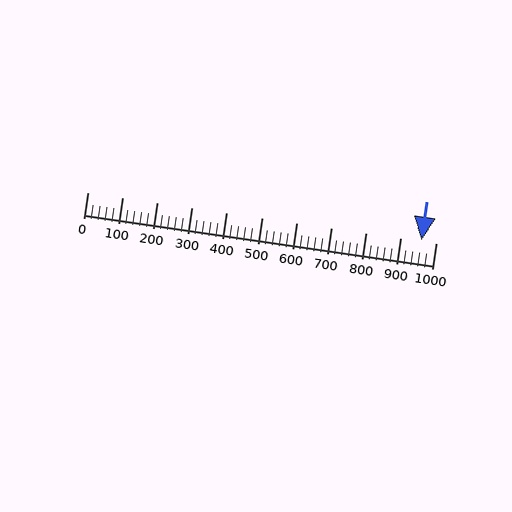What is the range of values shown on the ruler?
The ruler shows values from 0 to 1000.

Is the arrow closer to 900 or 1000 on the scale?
The arrow is closer to 1000.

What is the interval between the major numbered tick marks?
The major tick marks are spaced 100 units apart.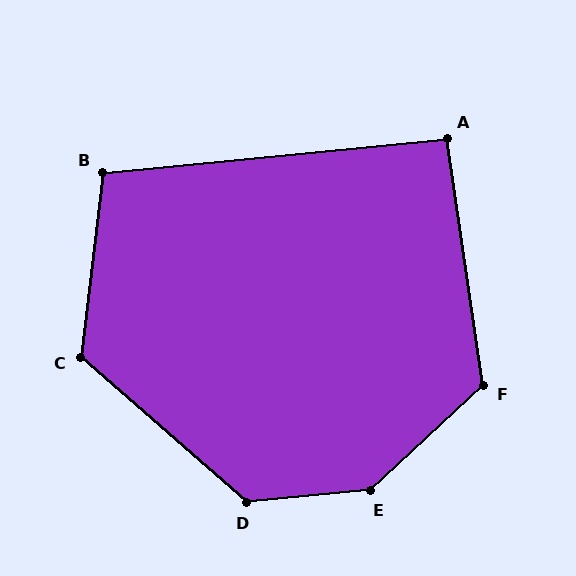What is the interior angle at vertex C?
Approximately 125 degrees (obtuse).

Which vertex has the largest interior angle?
E, at approximately 143 degrees.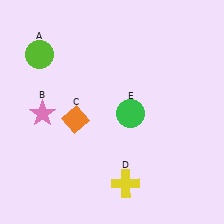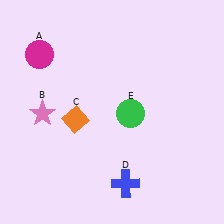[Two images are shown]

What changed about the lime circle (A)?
In Image 1, A is lime. In Image 2, it changed to magenta.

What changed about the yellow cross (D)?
In Image 1, D is yellow. In Image 2, it changed to blue.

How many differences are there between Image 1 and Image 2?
There are 2 differences between the two images.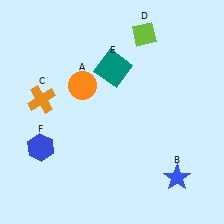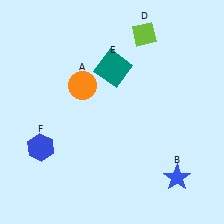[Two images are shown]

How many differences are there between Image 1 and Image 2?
There is 1 difference between the two images.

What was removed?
The orange cross (C) was removed in Image 2.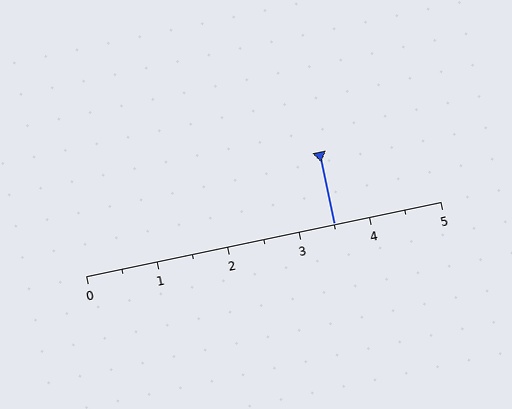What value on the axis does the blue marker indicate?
The marker indicates approximately 3.5.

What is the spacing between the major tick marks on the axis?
The major ticks are spaced 1 apart.